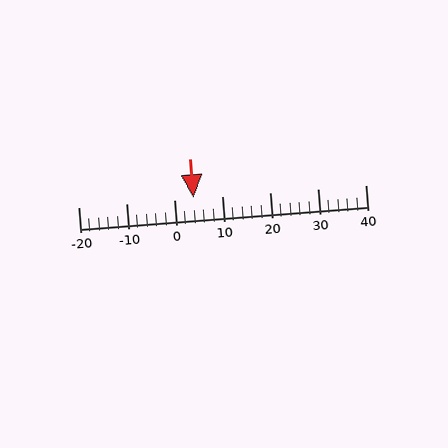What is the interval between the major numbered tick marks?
The major tick marks are spaced 10 units apart.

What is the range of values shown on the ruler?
The ruler shows values from -20 to 40.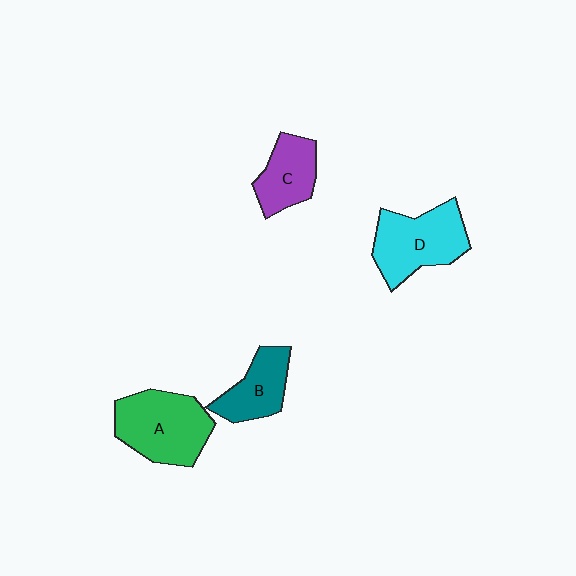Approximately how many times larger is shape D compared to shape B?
Approximately 1.5 times.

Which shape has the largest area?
Shape A (green).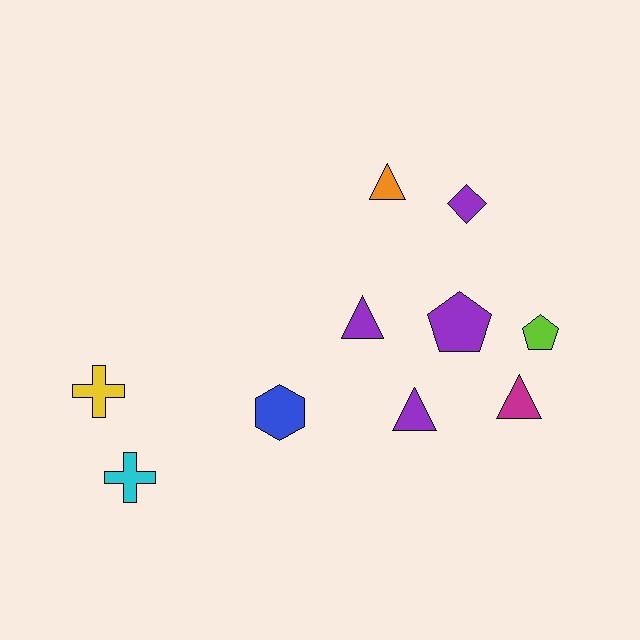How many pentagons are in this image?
There are 2 pentagons.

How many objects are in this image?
There are 10 objects.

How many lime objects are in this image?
There is 1 lime object.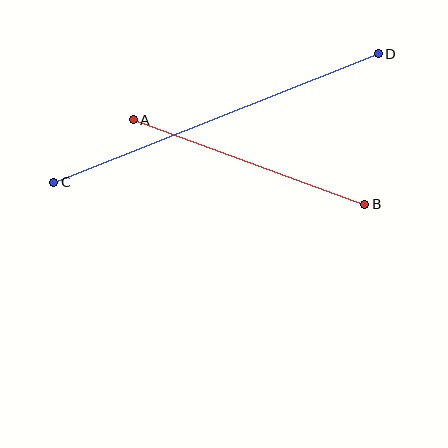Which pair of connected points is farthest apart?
Points C and D are farthest apart.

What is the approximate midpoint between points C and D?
The midpoint is at approximately (216, 118) pixels.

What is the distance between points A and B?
The distance is approximately 246 pixels.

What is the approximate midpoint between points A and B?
The midpoint is at approximately (249, 162) pixels.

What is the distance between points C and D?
The distance is approximately 349 pixels.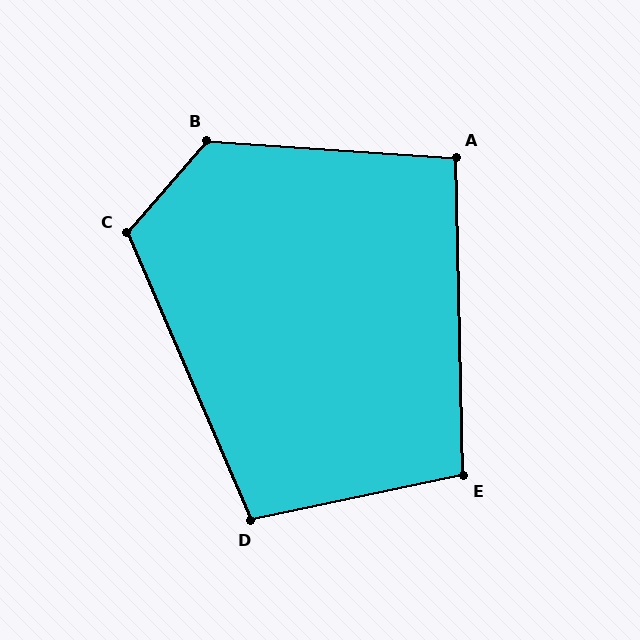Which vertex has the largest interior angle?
B, at approximately 127 degrees.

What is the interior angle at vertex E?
Approximately 101 degrees (obtuse).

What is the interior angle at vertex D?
Approximately 101 degrees (obtuse).